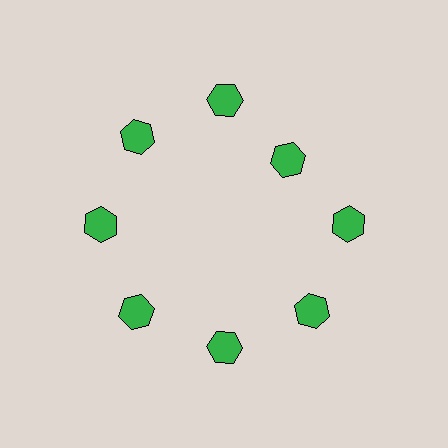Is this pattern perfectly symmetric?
No. The 8 green hexagons are arranged in a ring, but one element near the 2 o'clock position is pulled inward toward the center, breaking the 8-fold rotational symmetry.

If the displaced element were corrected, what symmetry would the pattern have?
It would have 8-fold rotational symmetry — the pattern would map onto itself every 45 degrees.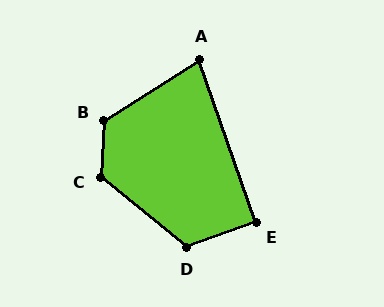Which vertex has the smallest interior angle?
A, at approximately 77 degrees.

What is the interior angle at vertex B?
Approximately 125 degrees (obtuse).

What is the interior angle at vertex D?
Approximately 121 degrees (obtuse).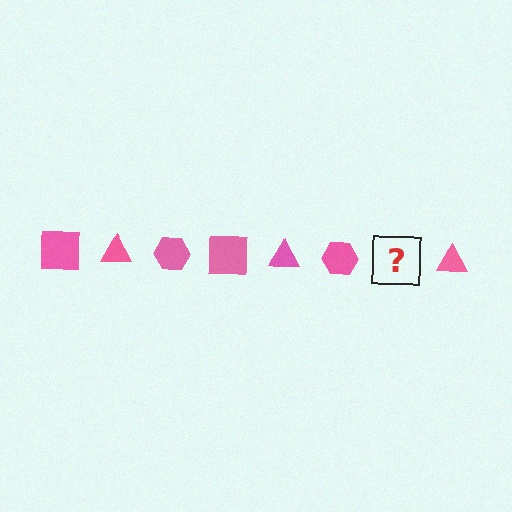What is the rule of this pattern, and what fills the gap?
The rule is that the pattern cycles through square, triangle, hexagon shapes in pink. The gap should be filled with a pink square.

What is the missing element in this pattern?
The missing element is a pink square.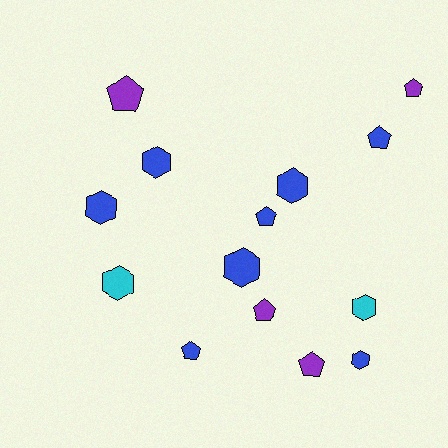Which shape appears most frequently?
Hexagon, with 7 objects.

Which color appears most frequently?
Blue, with 8 objects.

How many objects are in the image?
There are 14 objects.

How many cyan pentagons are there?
There are no cyan pentagons.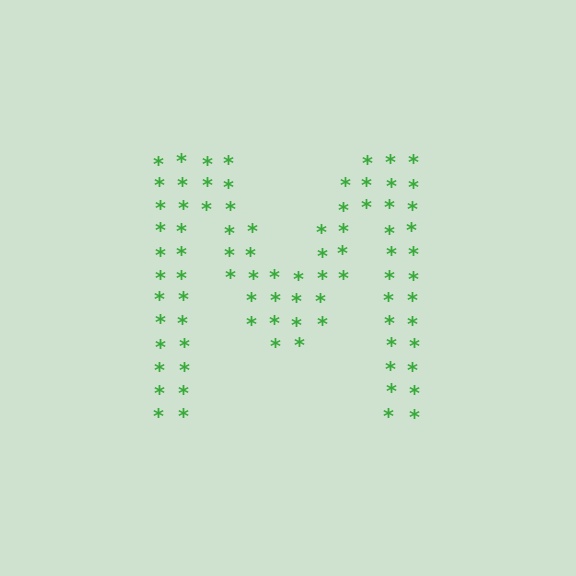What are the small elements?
The small elements are asterisks.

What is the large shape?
The large shape is the letter M.